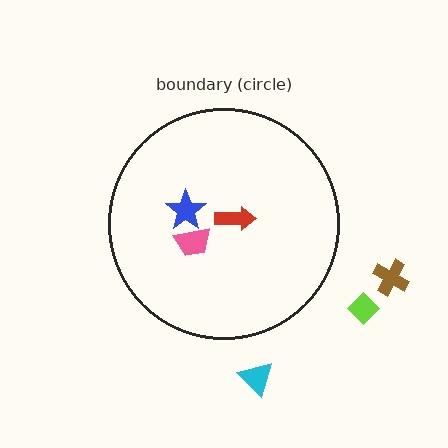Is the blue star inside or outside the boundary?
Inside.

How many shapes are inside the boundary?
3 inside, 3 outside.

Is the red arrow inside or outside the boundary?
Inside.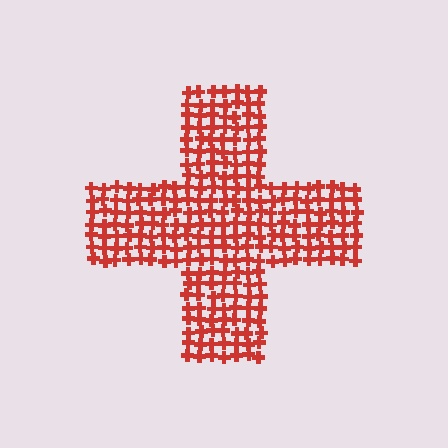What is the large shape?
The large shape is a cross.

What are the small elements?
The small elements are crosses.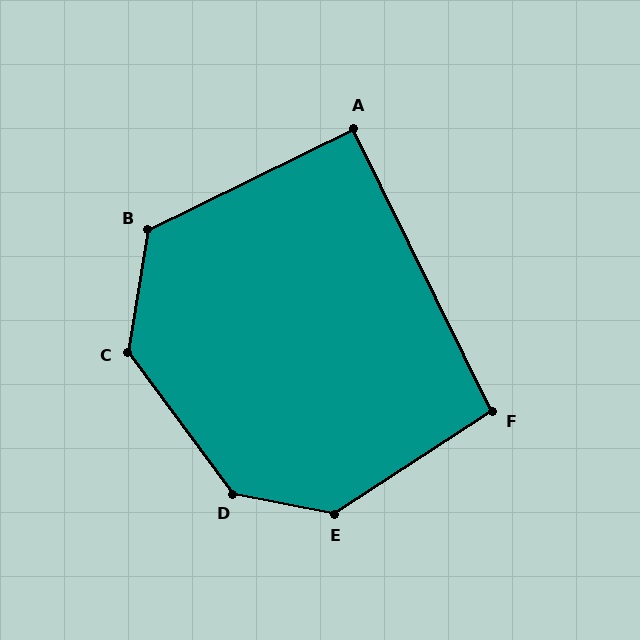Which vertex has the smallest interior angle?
A, at approximately 90 degrees.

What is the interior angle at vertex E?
Approximately 136 degrees (obtuse).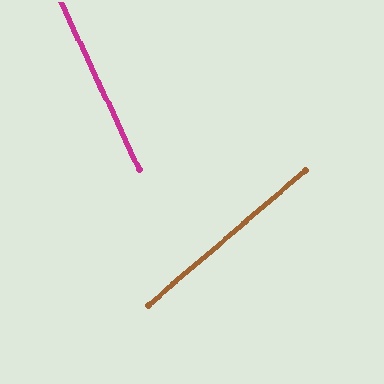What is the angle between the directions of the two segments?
Approximately 74 degrees.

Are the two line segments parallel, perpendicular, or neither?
Neither parallel nor perpendicular — they differ by about 74°.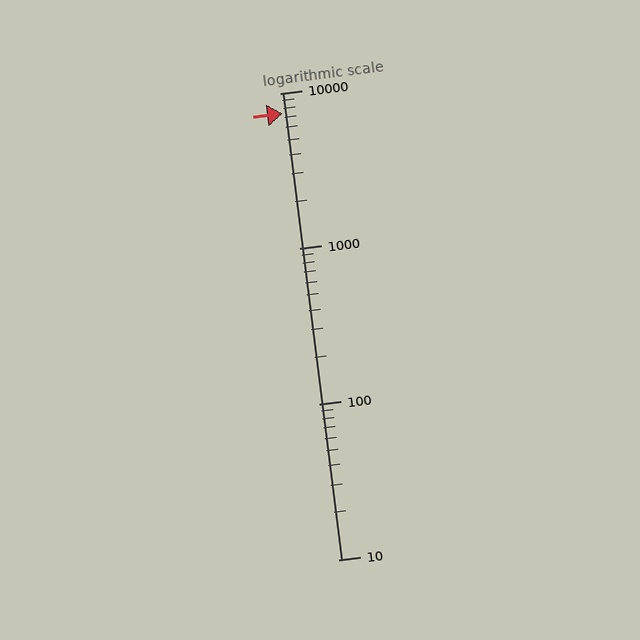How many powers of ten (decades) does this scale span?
The scale spans 3 decades, from 10 to 10000.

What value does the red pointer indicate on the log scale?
The pointer indicates approximately 7400.